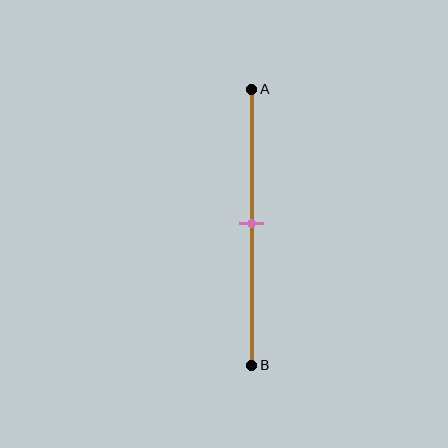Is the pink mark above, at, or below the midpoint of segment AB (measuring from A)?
The pink mark is approximately at the midpoint of segment AB.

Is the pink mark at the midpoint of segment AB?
Yes, the mark is approximately at the midpoint.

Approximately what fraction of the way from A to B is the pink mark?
The pink mark is approximately 50% of the way from A to B.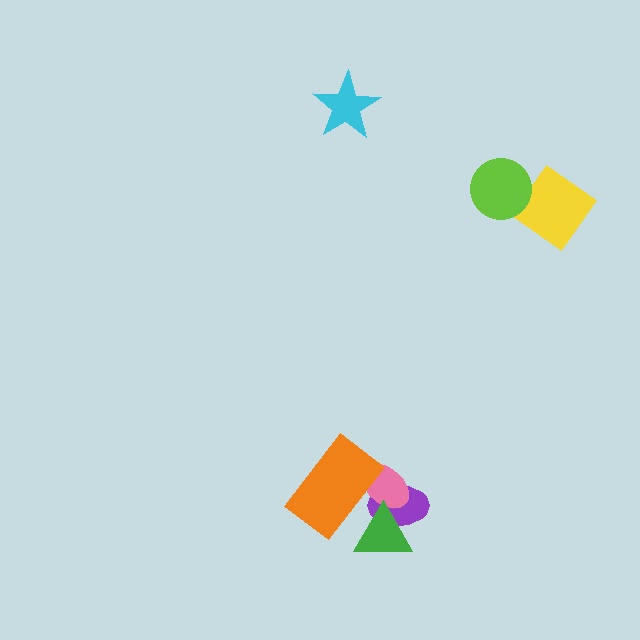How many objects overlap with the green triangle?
3 objects overlap with the green triangle.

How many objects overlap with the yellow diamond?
0 objects overlap with the yellow diamond.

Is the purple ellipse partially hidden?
Yes, it is partially covered by another shape.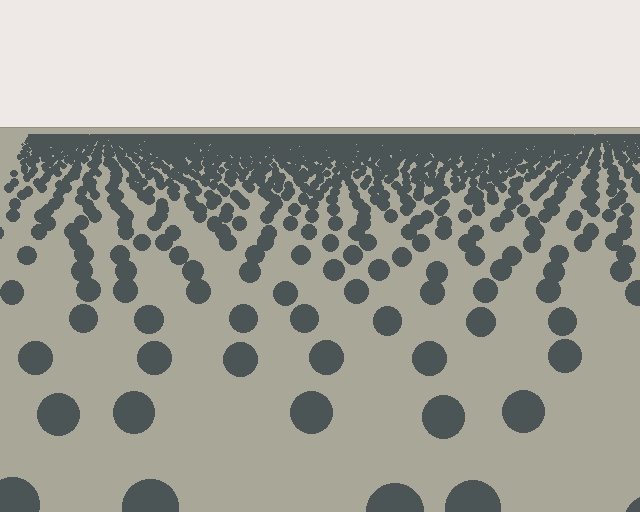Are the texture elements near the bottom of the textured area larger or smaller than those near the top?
Larger. Near the bottom, elements are closer to the viewer and appear at a bigger on-screen size.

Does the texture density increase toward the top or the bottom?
Density increases toward the top.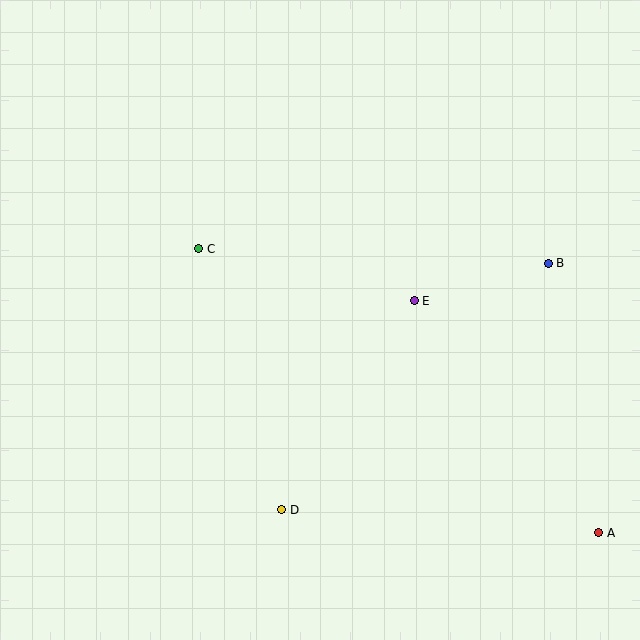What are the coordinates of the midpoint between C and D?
The midpoint between C and D is at (240, 379).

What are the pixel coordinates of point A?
Point A is at (599, 533).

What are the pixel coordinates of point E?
Point E is at (414, 301).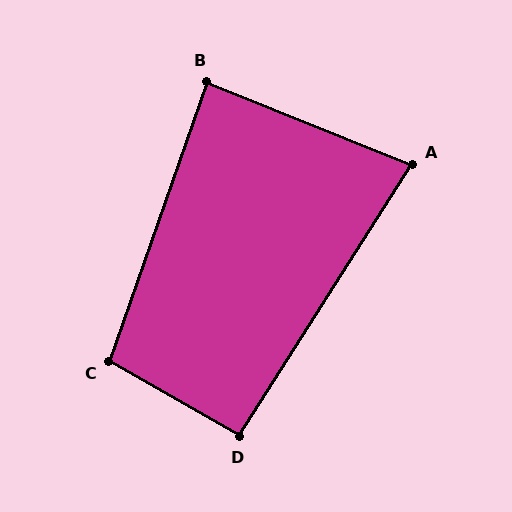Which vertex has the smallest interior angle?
A, at approximately 79 degrees.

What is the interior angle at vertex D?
Approximately 93 degrees (approximately right).